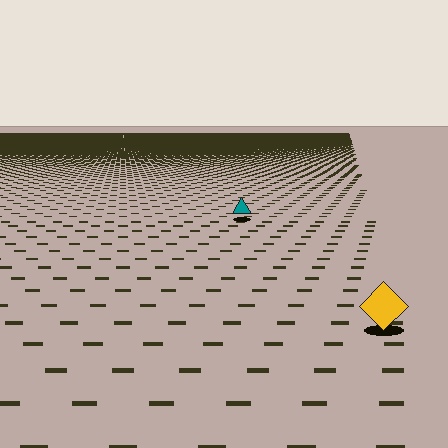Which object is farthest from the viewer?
The teal triangle is farthest from the viewer. It appears smaller and the ground texture around it is denser.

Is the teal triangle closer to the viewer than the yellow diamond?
No. The yellow diamond is closer — you can tell from the texture gradient: the ground texture is coarser near it.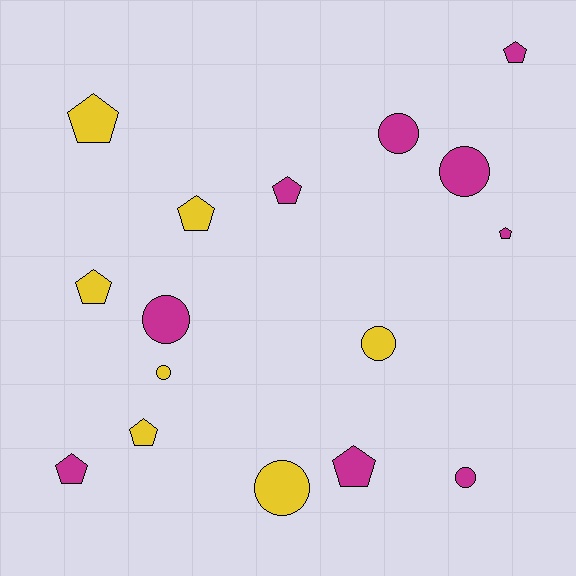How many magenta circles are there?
There are 4 magenta circles.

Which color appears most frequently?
Magenta, with 9 objects.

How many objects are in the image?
There are 16 objects.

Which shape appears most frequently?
Pentagon, with 9 objects.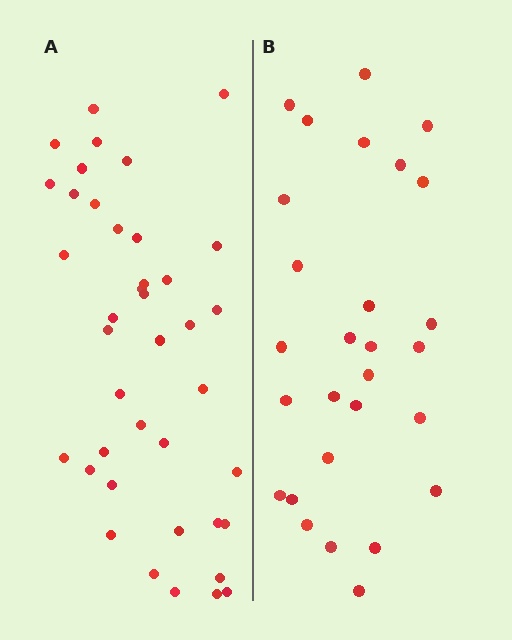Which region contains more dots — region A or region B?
Region A (the left region) has more dots.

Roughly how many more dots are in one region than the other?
Region A has roughly 12 or so more dots than region B.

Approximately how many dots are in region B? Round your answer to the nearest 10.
About 30 dots. (The exact count is 28, which rounds to 30.)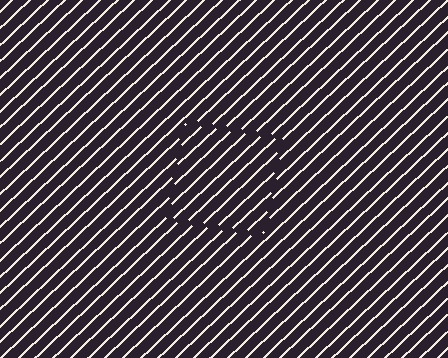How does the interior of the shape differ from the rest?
The interior of the shape contains the same grating, shifted by half a period — the contour is defined by the phase discontinuity where line-ends from the inner and outer gratings abut.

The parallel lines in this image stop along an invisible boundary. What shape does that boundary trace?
An illusory square. The interior of the shape contains the same grating, shifted by half a period — the contour is defined by the phase discontinuity where line-ends from the inner and outer gratings abut.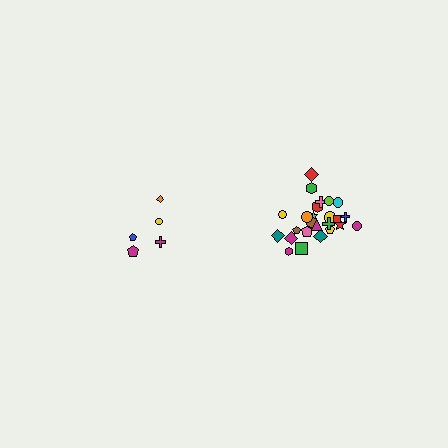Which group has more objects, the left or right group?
The right group.